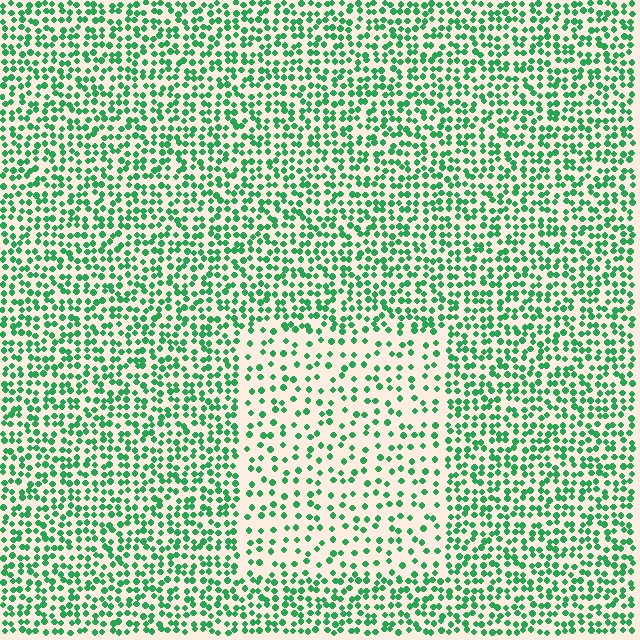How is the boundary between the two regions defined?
The boundary is defined by a change in element density (approximately 2.0x ratio). All elements are the same color, size, and shape.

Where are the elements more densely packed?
The elements are more densely packed outside the rectangle boundary.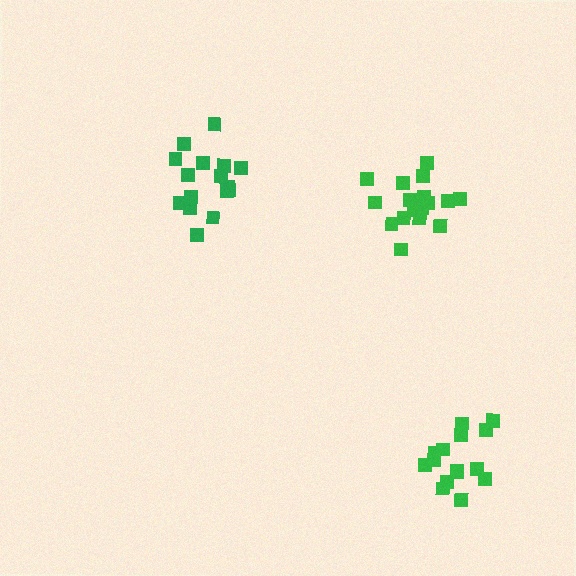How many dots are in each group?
Group 1: 17 dots, Group 2: 17 dots, Group 3: 15 dots (49 total).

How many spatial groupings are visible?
There are 3 spatial groupings.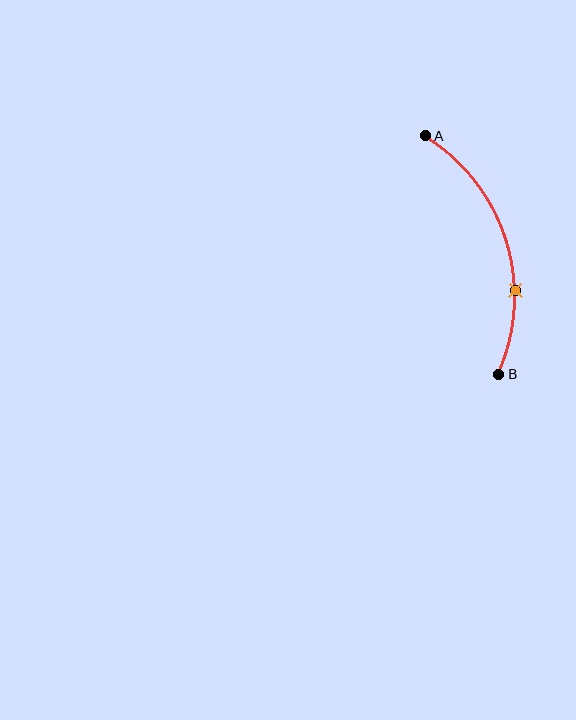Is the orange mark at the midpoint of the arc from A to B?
No. The orange mark lies on the arc but is closer to endpoint B. The arc midpoint would be at the point on the curve equidistant along the arc from both A and B.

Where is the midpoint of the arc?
The arc midpoint is the point on the curve farthest from the straight line joining A and B. It sits to the right of that line.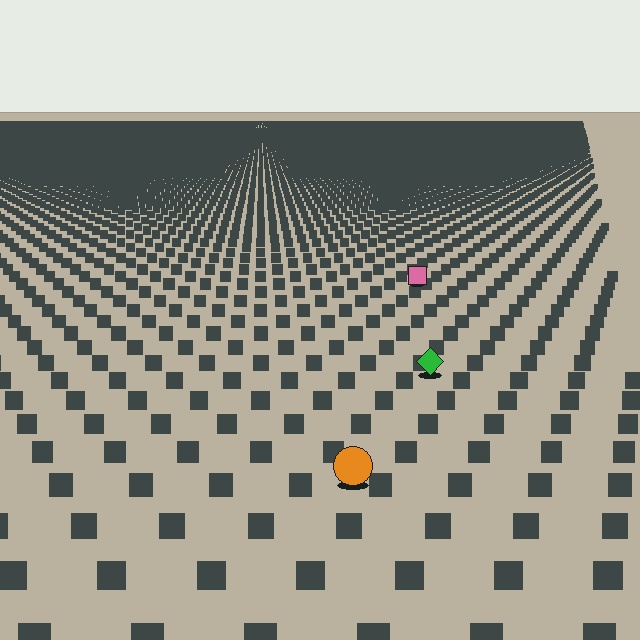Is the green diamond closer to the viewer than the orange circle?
No. The orange circle is closer — you can tell from the texture gradient: the ground texture is coarser near it.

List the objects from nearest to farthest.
From nearest to farthest: the orange circle, the green diamond, the pink square.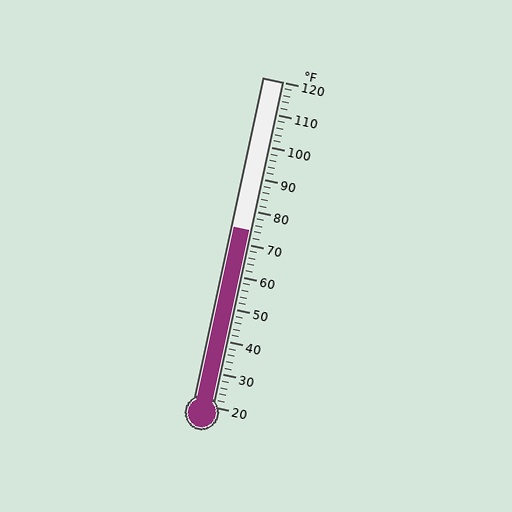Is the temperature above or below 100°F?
The temperature is below 100°F.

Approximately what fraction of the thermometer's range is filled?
The thermometer is filled to approximately 55% of its range.